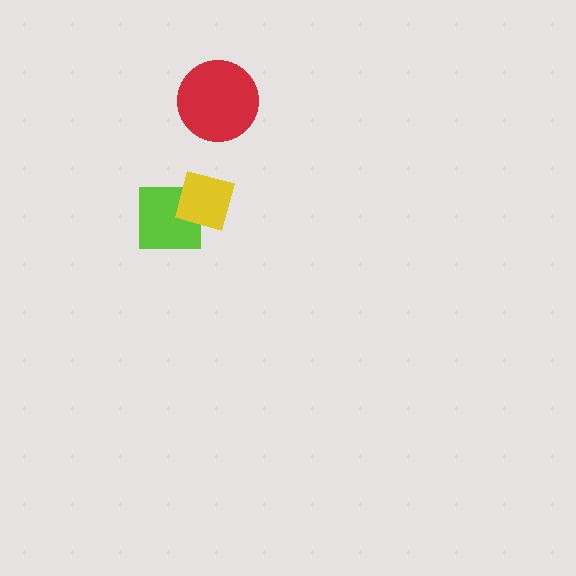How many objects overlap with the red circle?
0 objects overlap with the red circle.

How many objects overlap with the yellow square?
1 object overlaps with the yellow square.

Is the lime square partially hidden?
Yes, it is partially covered by another shape.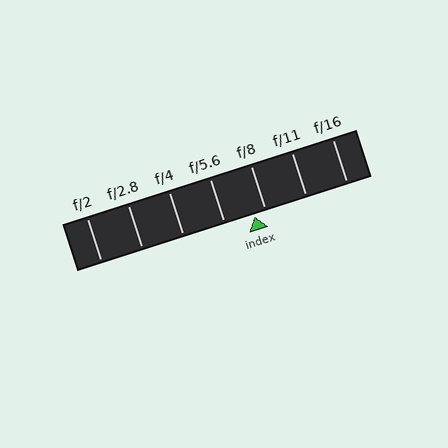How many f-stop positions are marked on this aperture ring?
There are 7 f-stop positions marked.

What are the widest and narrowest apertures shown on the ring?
The widest aperture shown is f/2 and the narrowest is f/16.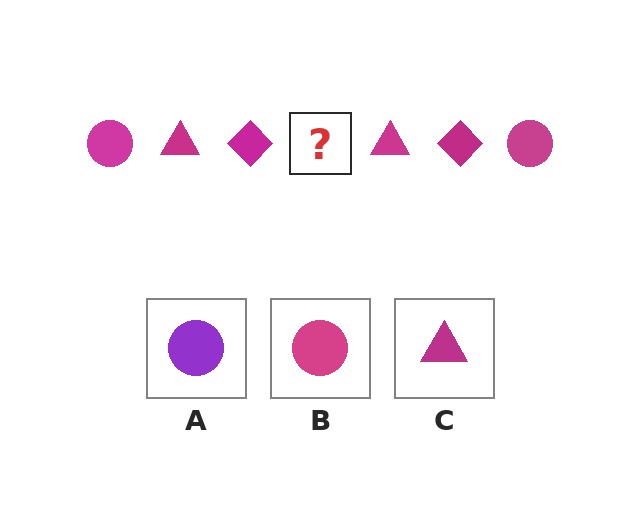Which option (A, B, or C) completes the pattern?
B.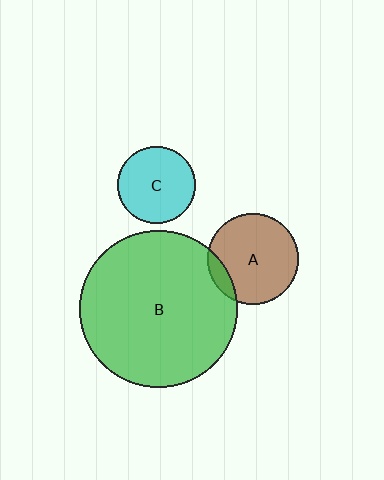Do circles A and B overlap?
Yes.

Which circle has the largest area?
Circle B (green).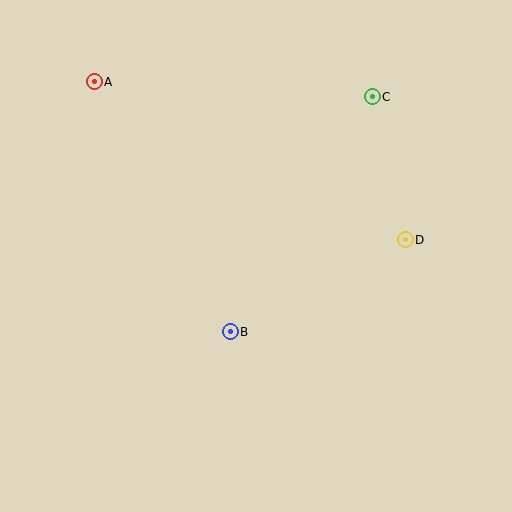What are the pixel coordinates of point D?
Point D is at (405, 240).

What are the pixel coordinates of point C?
Point C is at (372, 97).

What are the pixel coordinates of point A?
Point A is at (94, 82).